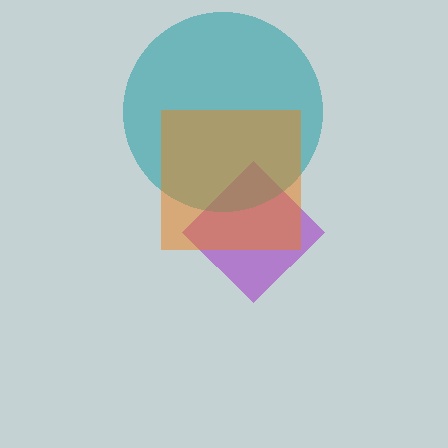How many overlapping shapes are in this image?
There are 3 overlapping shapes in the image.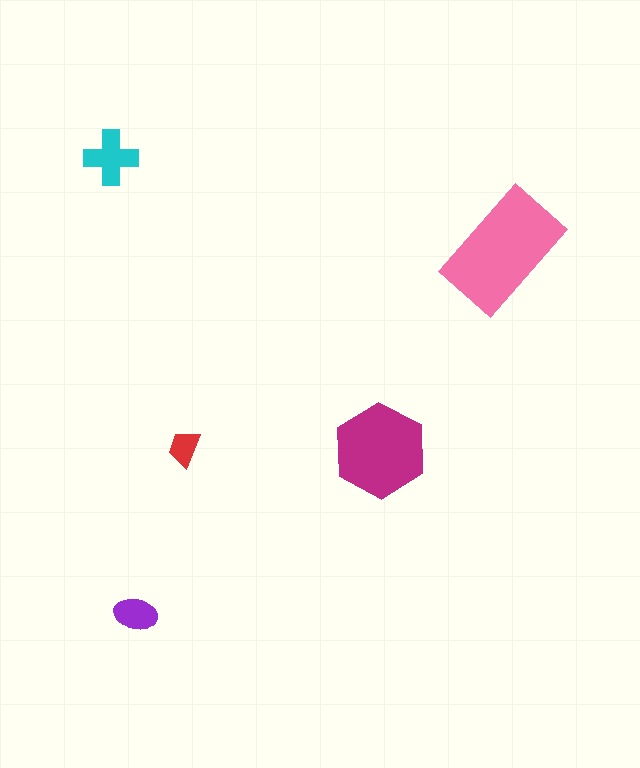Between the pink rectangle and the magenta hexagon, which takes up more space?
The pink rectangle.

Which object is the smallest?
The red trapezoid.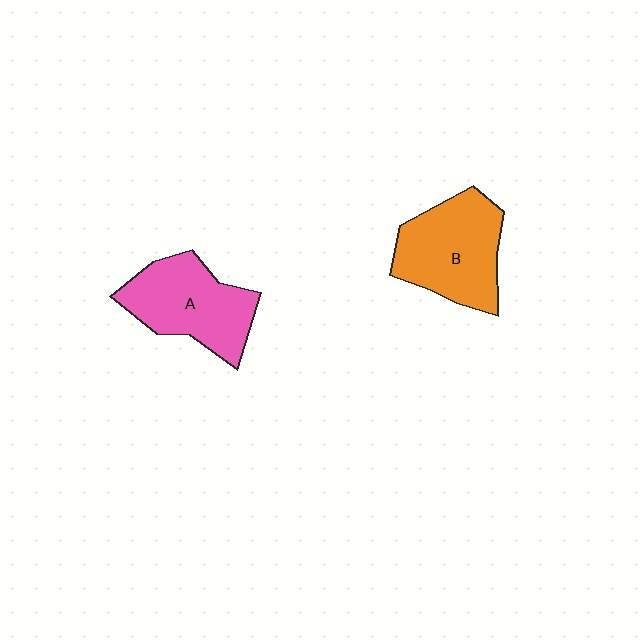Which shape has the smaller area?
Shape A (pink).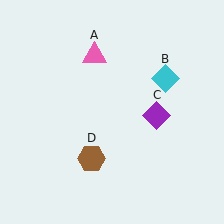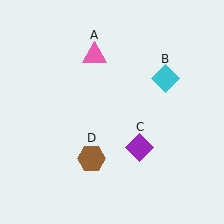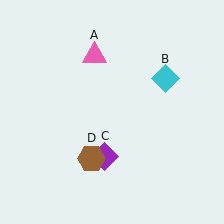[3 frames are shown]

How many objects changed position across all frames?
1 object changed position: purple diamond (object C).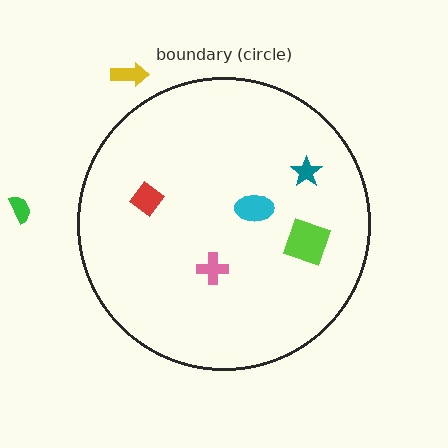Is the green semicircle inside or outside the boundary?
Outside.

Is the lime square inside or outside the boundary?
Inside.